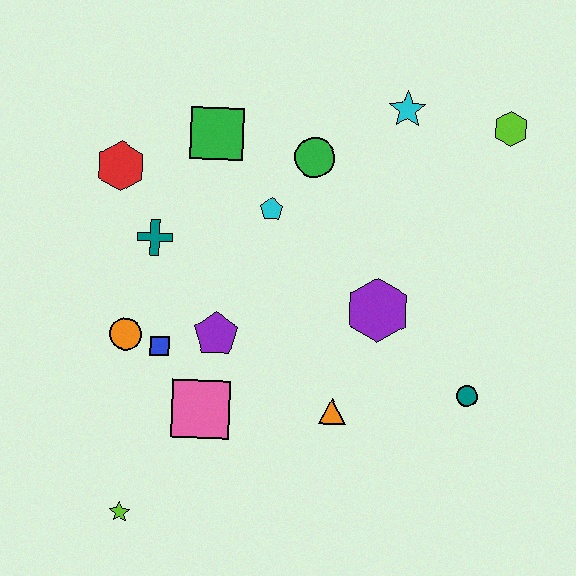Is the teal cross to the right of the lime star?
Yes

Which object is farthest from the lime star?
The lime hexagon is farthest from the lime star.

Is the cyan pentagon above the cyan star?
No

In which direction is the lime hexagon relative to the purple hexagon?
The lime hexagon is above the purple hexagon.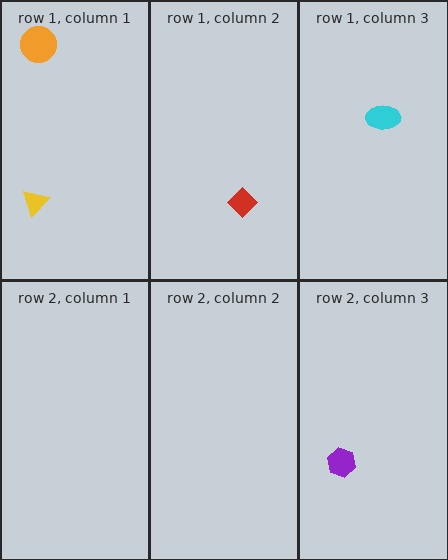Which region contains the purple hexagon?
The row 2, column 3 region.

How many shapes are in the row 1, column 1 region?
2.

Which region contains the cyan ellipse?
The row 1, column 3 region.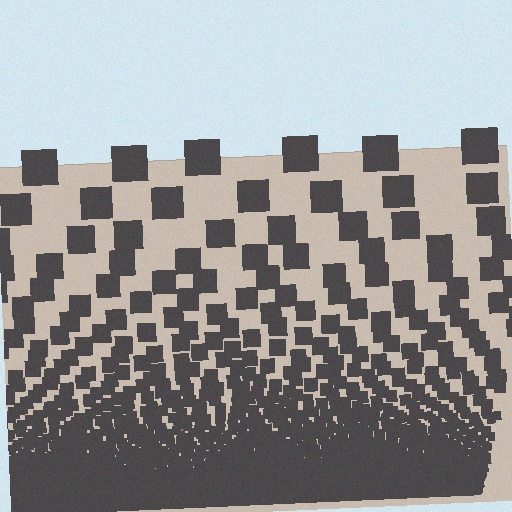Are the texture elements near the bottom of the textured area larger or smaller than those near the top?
Smaller. The gradient is inverted — elements near the bottom are smaller and denser.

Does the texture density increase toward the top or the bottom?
Density increases toward the bottom.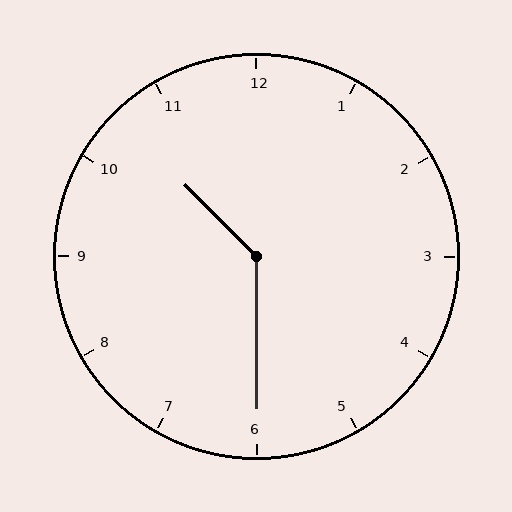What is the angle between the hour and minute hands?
Approximately 135 degrees.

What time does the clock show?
10:30.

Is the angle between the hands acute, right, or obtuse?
It is obtuse.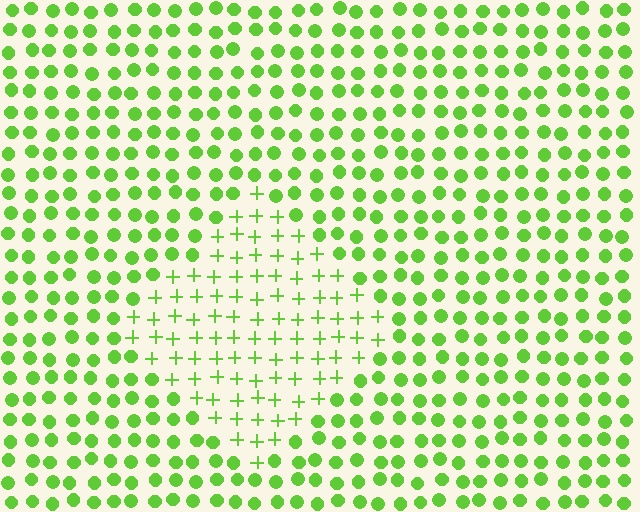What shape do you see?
I see a diamond.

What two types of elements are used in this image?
The image uses plus signs inside the diamond region and circles outside it.